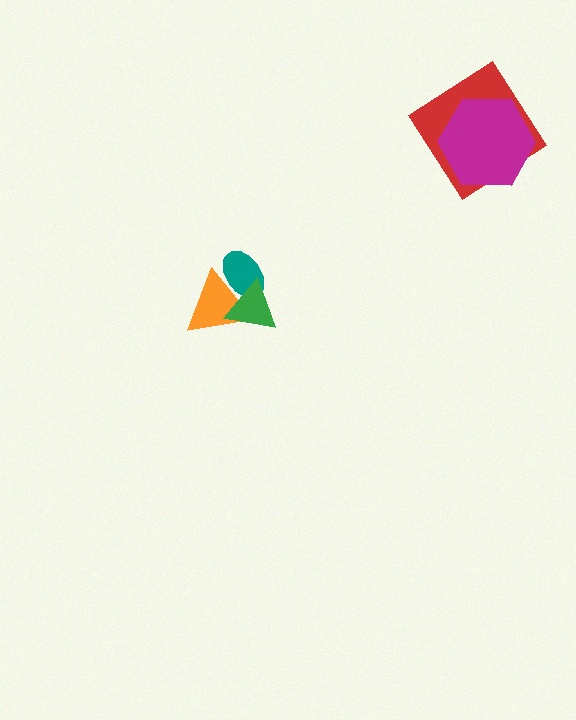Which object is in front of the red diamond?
The magenta hexagon is in front of the red diamond.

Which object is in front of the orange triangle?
The green triangle is in front of the orange triangle.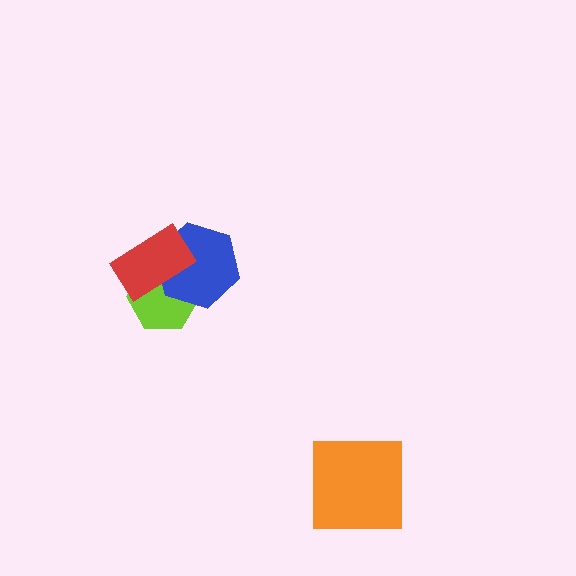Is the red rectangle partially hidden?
No, no other shape covers it.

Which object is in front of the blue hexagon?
The red rectangle is in front of the blue hexagon.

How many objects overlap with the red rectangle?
2 objects overlap with the red rectangle.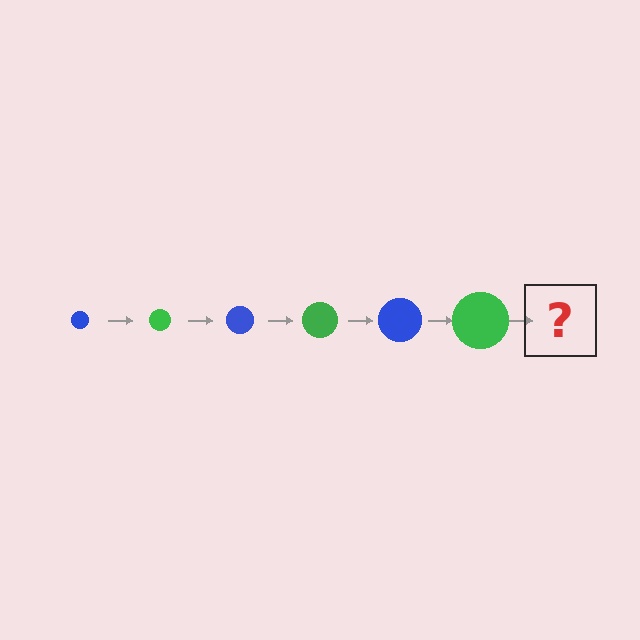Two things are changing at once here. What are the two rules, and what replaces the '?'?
The two rules are that the circle grows larger each step and the color cycles through blue and green. The '?' should be a blue circle, larger than the previous one.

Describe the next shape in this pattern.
It should be a blue circle, larger than the previous one.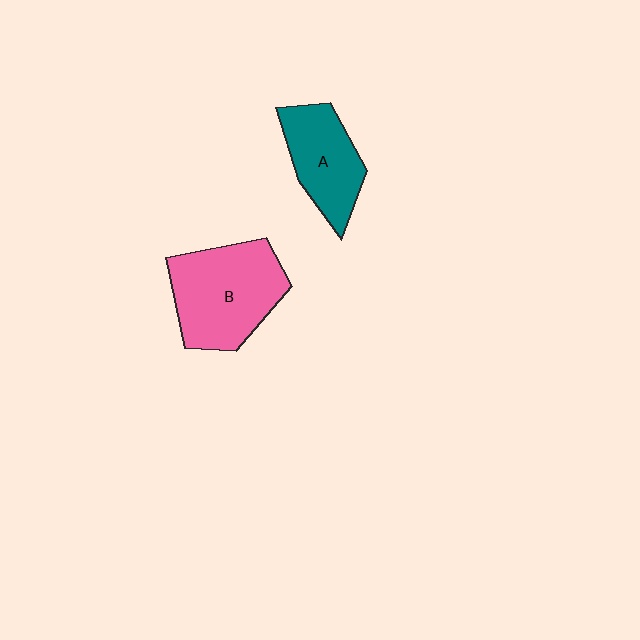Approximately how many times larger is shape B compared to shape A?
Approximately 1.5 times.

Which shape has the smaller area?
Shape A (teal).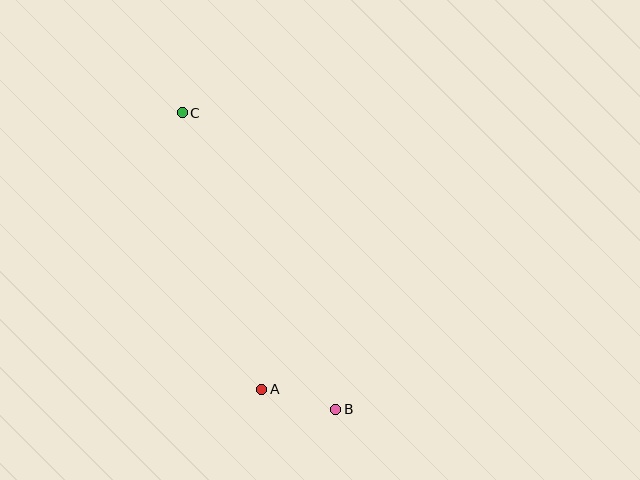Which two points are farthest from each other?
Points B and C are farthest from each other.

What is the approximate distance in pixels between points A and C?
The distance between A and C is approximately 288 pixels.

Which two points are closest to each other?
Points A and B are closest to each other.